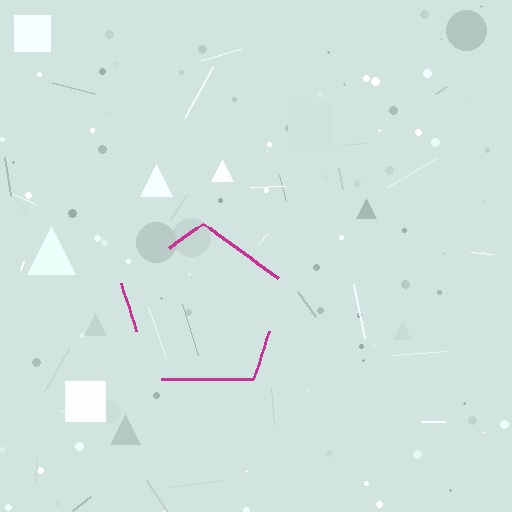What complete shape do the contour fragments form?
The contour fragments form a pentagon.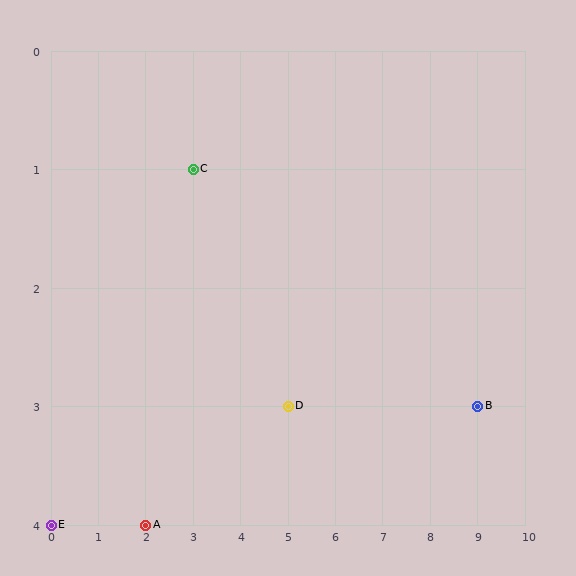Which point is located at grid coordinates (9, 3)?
Point B is at (9, 3).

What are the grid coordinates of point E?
Point E is at grid coordinates (0, 4).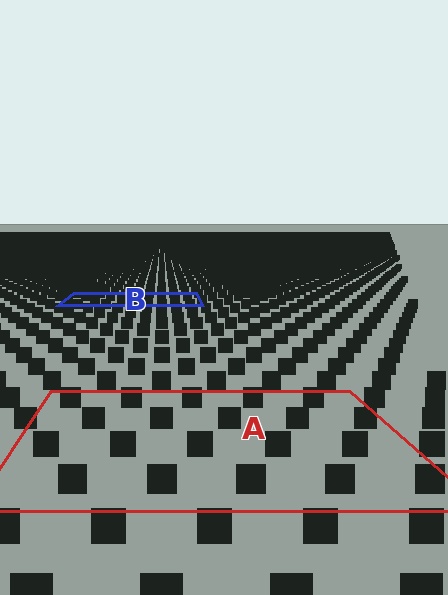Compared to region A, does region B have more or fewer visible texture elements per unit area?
Region B has more texture elements per unit area — they are packed more densely because it is farther away.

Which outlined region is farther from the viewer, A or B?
Region B is farther from the viewer — the texture elements inside it appear smaller and more densely packed.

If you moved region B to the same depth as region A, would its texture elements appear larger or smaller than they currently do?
They would appear larger. At a closer depth, the same texture elements are projected at a bigger on-screen size.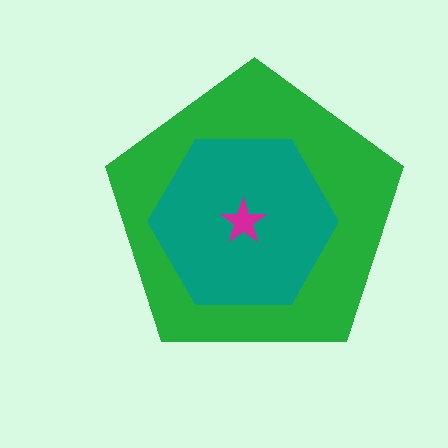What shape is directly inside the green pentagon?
The teal hexagon.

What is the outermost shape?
The green pentagon.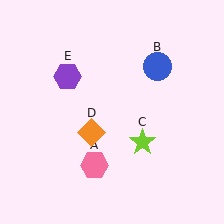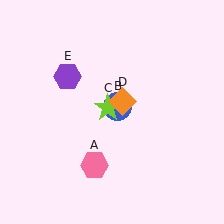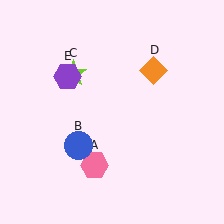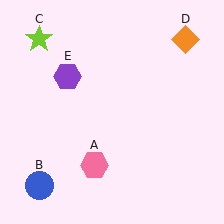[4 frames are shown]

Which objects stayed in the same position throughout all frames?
Pink hexagon (object A) and purple hexagon (object E) remained stationary.